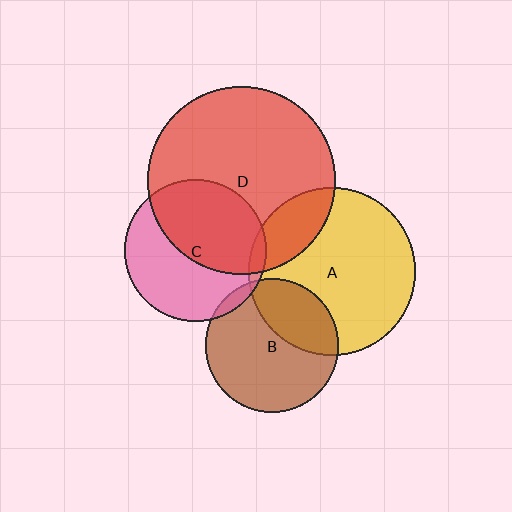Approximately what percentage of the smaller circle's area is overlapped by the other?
Approximately 5%.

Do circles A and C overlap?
Yes.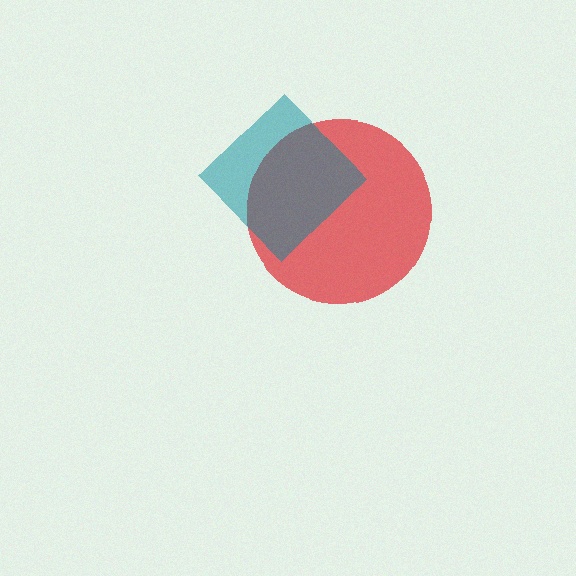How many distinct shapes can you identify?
There are 2 distinct shapes: a red circle, a teal diamond.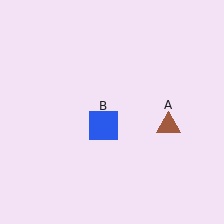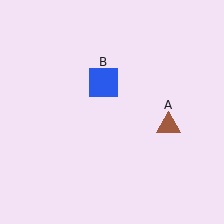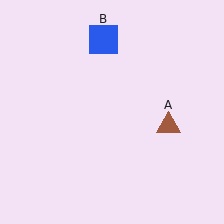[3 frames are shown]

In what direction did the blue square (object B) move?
The blue square (object B) moved up.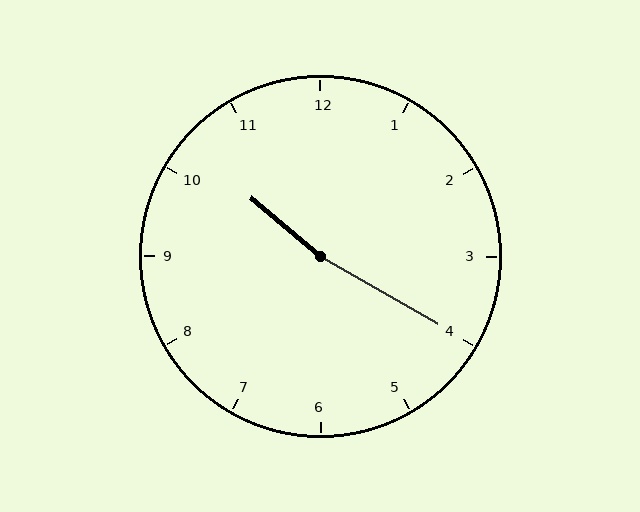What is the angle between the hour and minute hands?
Approximately 170 degrees.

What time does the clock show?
10:20.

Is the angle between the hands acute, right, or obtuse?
It is obtuse.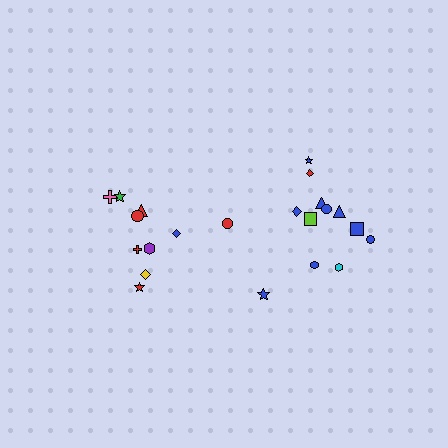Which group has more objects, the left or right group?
The right group.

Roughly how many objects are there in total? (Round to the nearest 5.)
Roughly 20 objects in total.